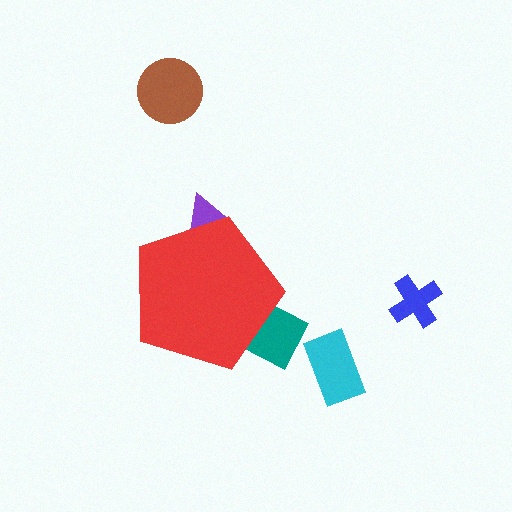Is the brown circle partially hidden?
No, the brown circle is fully visible.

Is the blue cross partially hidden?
No, the blue cross is fully visible.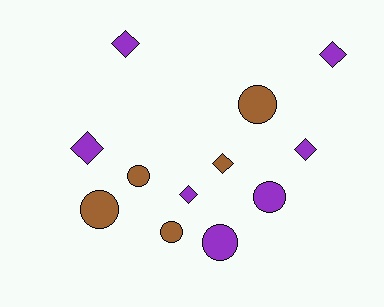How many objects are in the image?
There are 12 objects.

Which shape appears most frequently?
Circle, with 6 objects.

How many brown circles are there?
There are 4 brown circles.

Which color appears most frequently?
Purple, with 7 objects.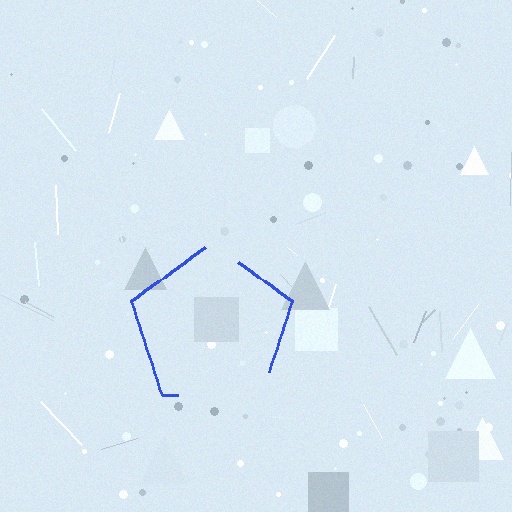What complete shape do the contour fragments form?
The contour fragments form a pentagon.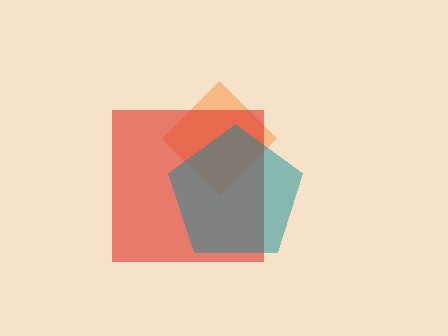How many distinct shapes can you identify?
There are 3 distinct shapes: an orange diamond, a red square, a teal pentagon.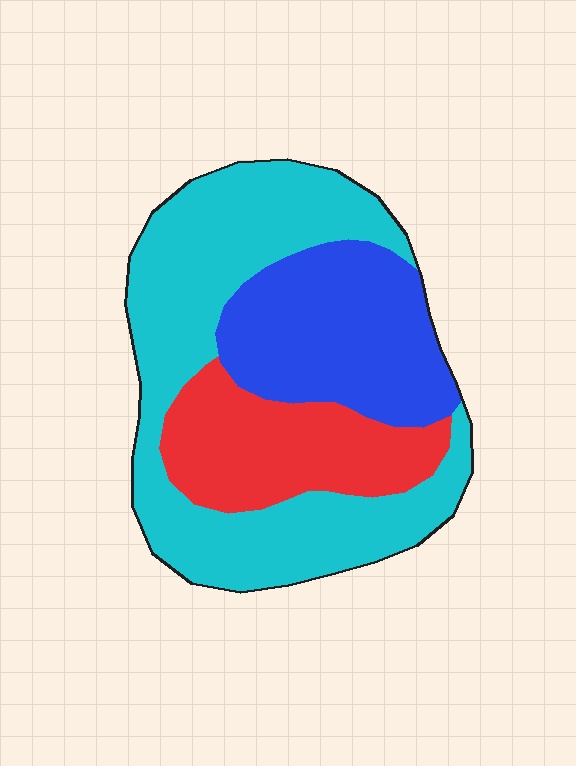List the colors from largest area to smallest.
From largest to smallest: cyan, blue, red.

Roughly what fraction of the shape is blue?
Blue covers about 25% of the shape.